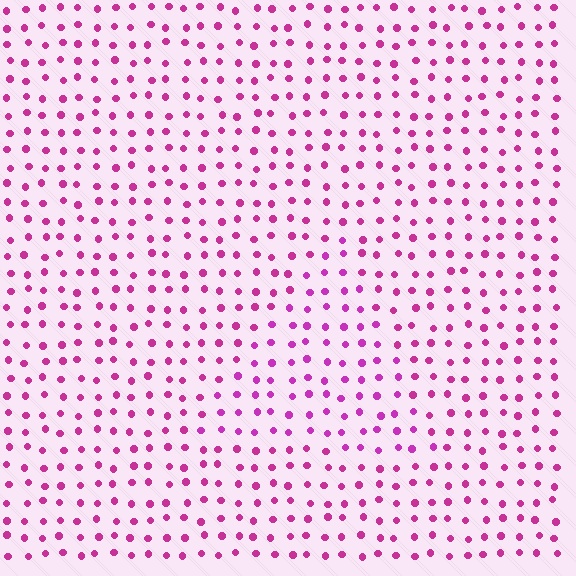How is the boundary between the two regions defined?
The boundary is defined purely by a slight shift in hue (about 15 degrees). Spacing, size, and orientation are identical on both sides.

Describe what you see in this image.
The image is filled with small magenta elements in a uniform arrangement. A triangle-shaped region is visible where the elements are tinted to a slightly different hue, forming a subtle color boundary.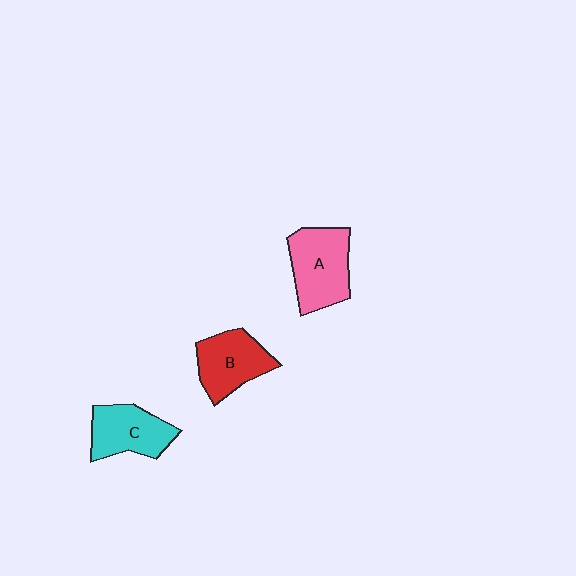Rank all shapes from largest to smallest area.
From largest to smallest: A (pink), B (red), C (cyan).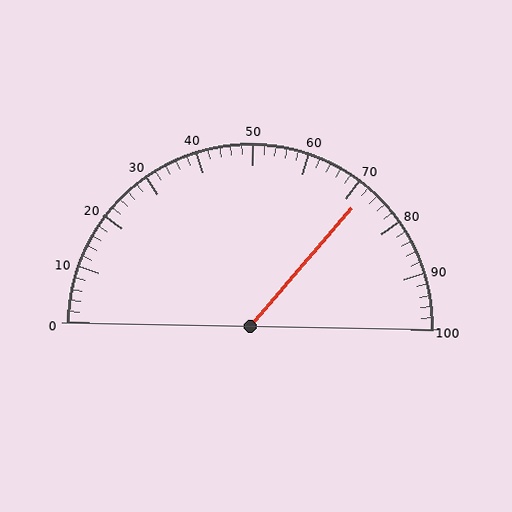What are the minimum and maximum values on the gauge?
The gauge ranges from 0 to 100.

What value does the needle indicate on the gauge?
The needle indicates approximately 72.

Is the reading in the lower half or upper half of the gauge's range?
The reading is in the upper half of the range (0 to 100).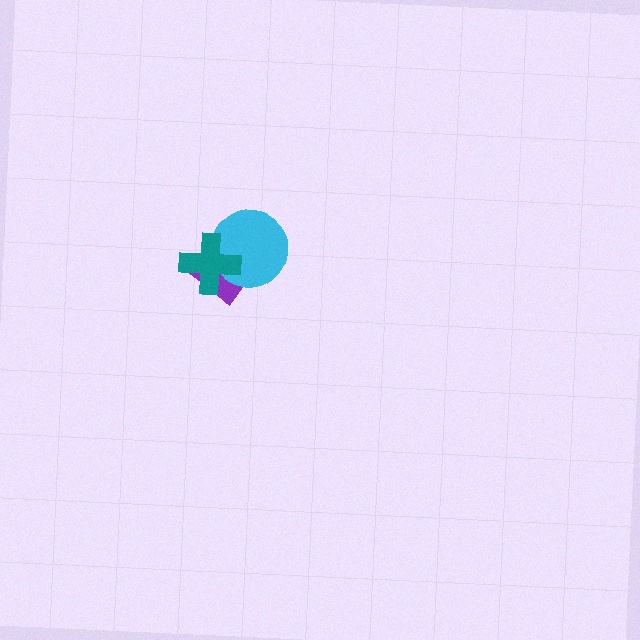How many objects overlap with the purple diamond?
2 objects overlap with the purple diamond.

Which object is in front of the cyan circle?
The teal cross is in front of the cyan circle.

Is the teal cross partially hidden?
No, no other shape covers it.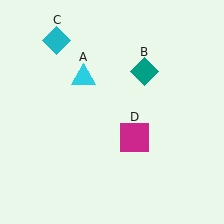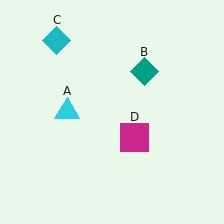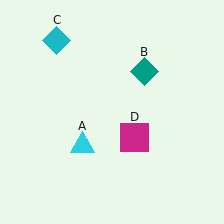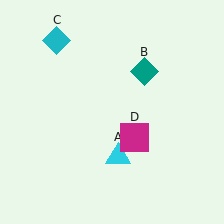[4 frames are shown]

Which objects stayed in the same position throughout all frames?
Teal diamond (object B) and cyan diamond (object C) and magenta square (object D) remained stationary.